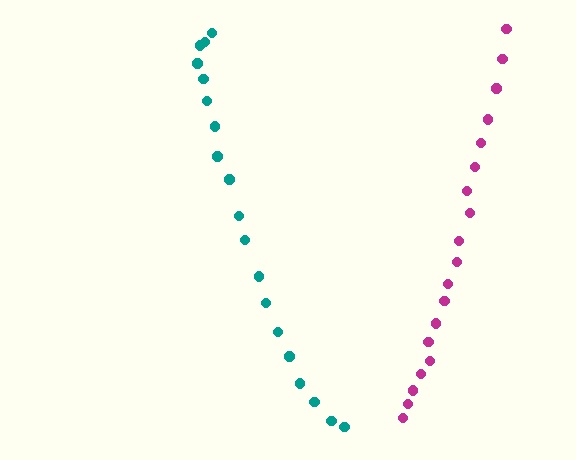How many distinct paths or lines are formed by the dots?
There are 2 distinct paths.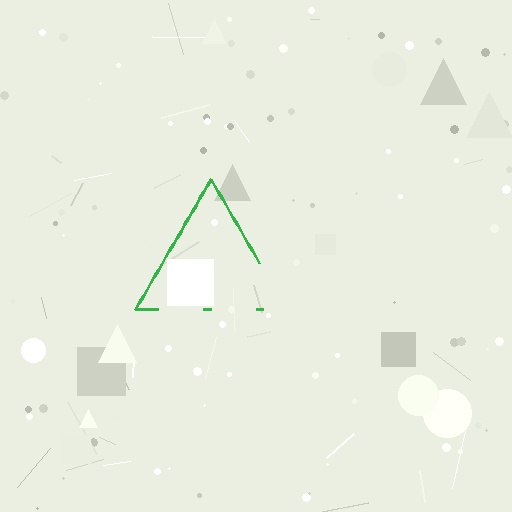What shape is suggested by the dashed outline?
The dashed outline suggests a triangle.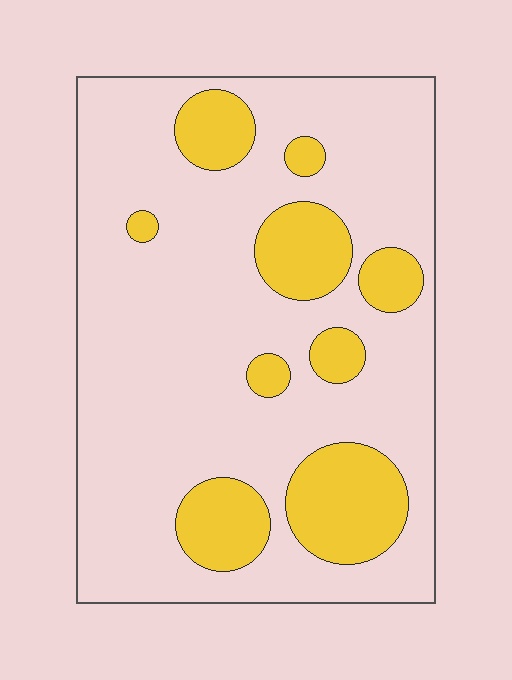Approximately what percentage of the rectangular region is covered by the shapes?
Approximately 20%.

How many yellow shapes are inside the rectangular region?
9.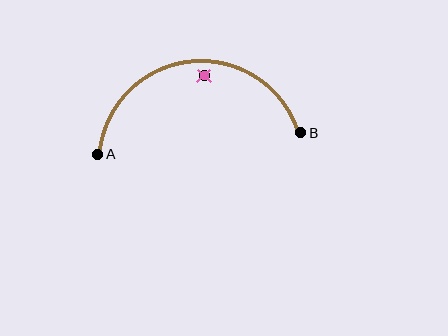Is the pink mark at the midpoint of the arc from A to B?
No — the pink mark does not lie on the arc at all. It sits slightly inside the curve.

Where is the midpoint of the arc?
The arc midpoint is the point on the curve farthest from the straight line joining A and B. It sits above that line.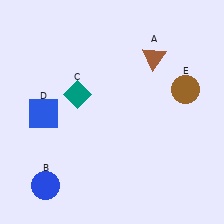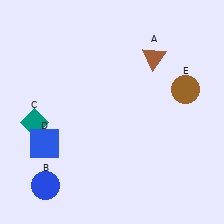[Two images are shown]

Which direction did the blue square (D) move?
The blue square (D) moved down.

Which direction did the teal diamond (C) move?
The teal diamond (C) moved left.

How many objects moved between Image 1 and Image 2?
2 objects moved between the two images.